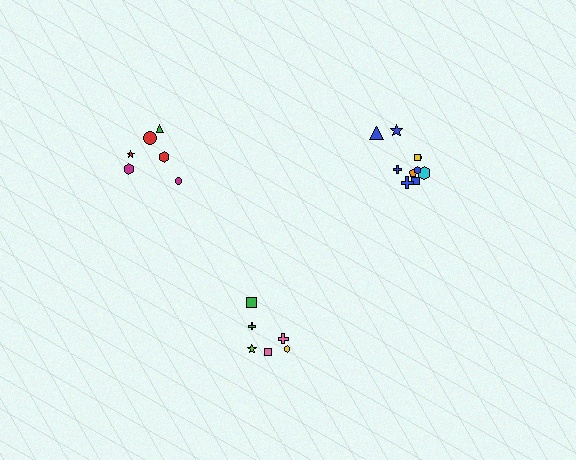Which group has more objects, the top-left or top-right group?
The top-right group.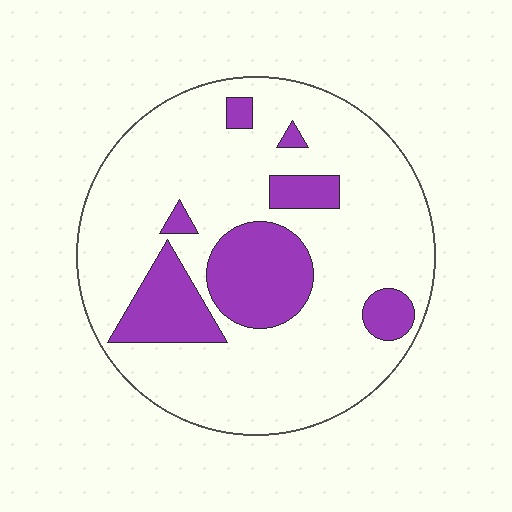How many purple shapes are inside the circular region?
7.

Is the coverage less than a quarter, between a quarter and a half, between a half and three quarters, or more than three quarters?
Less than a quarter.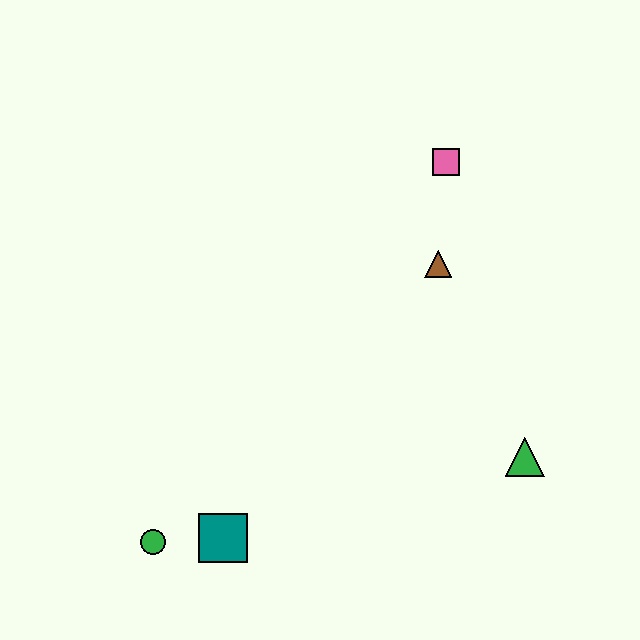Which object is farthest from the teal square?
The pink square is farthest from the teal square.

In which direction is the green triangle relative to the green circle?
The green triangle is to the right of the green circle.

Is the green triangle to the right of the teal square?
Yes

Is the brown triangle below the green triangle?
No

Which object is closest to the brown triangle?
The pink square is closest to the brown triangle.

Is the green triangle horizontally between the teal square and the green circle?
No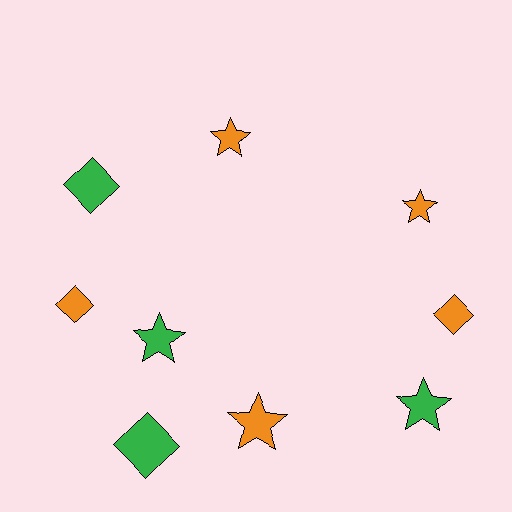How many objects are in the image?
There are 9 objects.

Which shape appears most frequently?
Star, with 5 objects.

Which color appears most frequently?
Orange, with 5 objects.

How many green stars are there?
There are 2 green stars.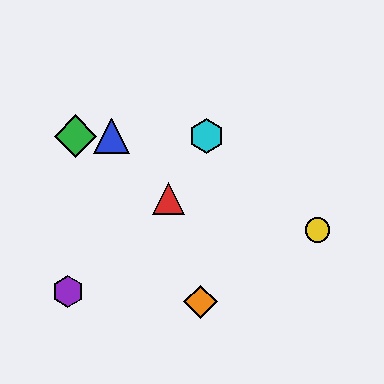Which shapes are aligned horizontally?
The blue triangle, the green diamond, the cyan hexagon are aligned horizontally.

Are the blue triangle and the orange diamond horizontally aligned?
No, the blue triangle is at y≈136 and the orange diamond is at y≈302.